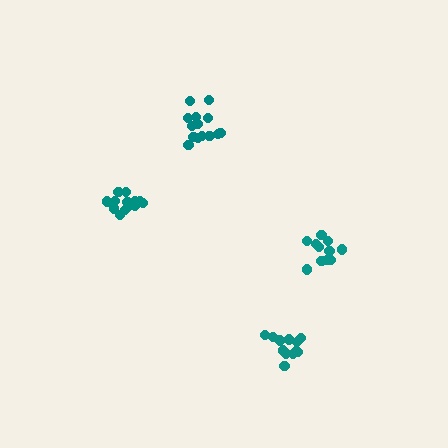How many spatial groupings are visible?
There are 4 spatial groupings.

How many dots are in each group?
Group 1: 11 dots, Group 2: 14 dots, Group 3: 14 dots, Group 4: 12 dots (51 total).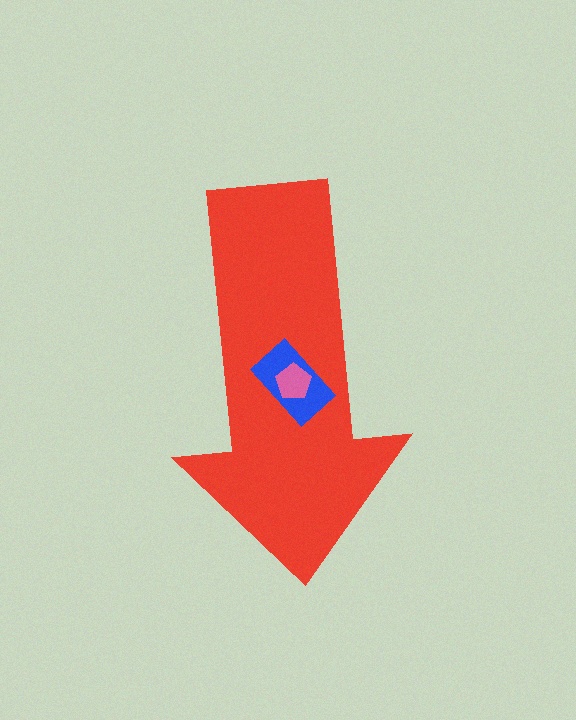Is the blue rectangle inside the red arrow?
Yes.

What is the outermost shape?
The red arrow.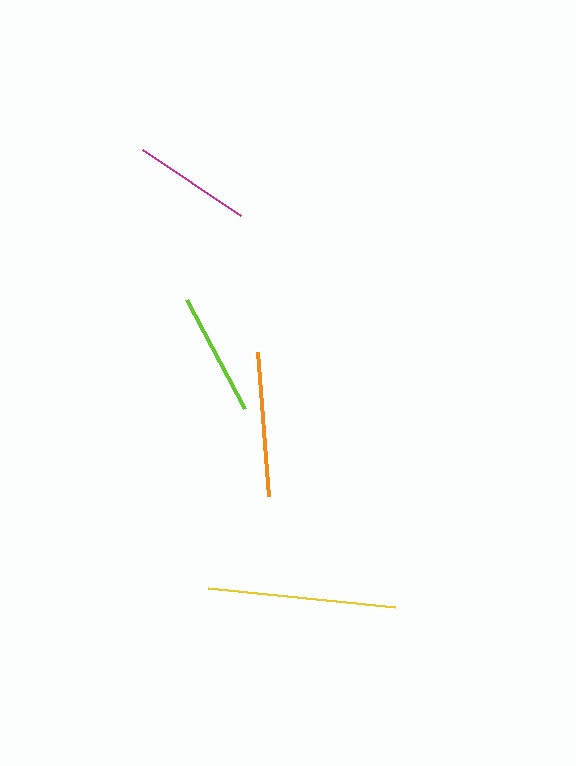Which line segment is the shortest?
The magenta line is the shortest at approximately 118 pixels.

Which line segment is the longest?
The yellow line is the longest at approximately 189 pixels.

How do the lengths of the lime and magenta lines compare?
The lime and magenta lines are approximately the same length.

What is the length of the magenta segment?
The magenta segment is approximately 118 pixels long.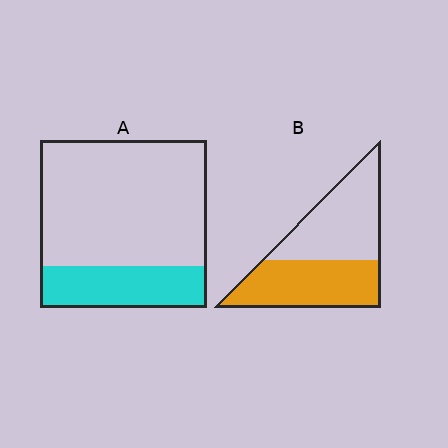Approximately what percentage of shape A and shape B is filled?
A is approximately 25% and B is approximately 50%.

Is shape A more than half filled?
No.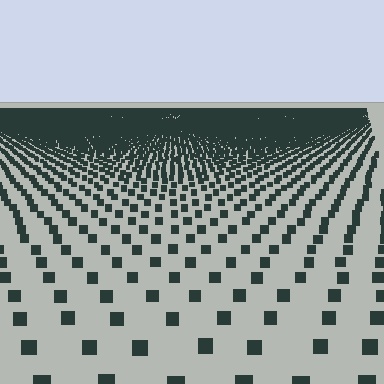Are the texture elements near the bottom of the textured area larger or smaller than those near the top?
Larger. Near the bottom, elements are closer to the viewer and appear at a bigger on-screen size.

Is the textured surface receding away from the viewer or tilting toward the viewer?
The surface is receding away from the viewer. Texture elements get smaller and denser toward the top.